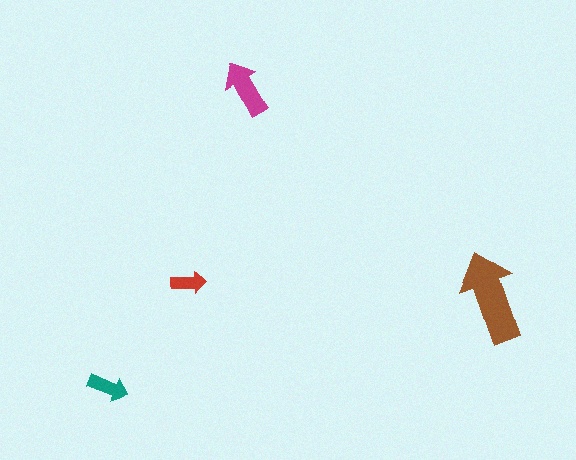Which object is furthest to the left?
The teal arrow is leftmost.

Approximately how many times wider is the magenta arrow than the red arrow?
About 1.5 times wider.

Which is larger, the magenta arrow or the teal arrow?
The magenta one.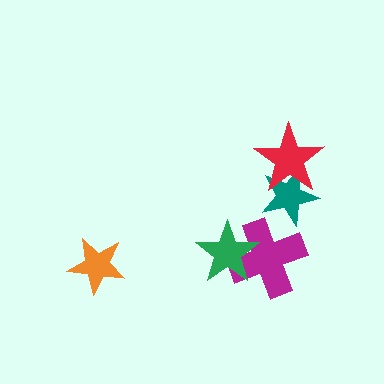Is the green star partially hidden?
No, no other shape covers it.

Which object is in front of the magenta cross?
The green star is in front of the magenta cross.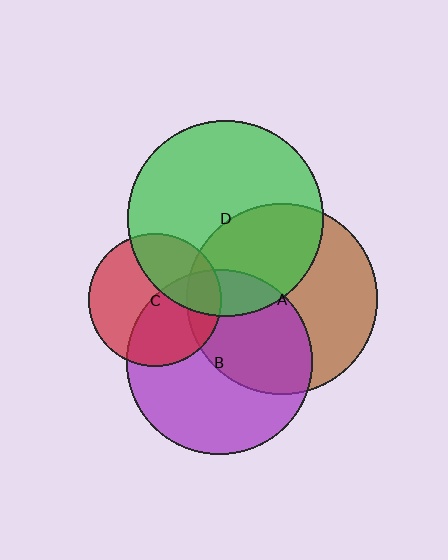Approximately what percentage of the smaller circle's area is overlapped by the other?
Approximately 40%.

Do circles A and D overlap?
Yes.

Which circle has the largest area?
Circle D (green).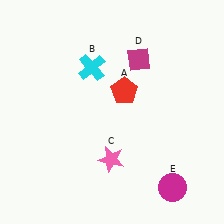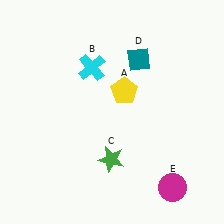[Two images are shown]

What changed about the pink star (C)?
In Image 1, C is pink. In Image 2, it changed to green.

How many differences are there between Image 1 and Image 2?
There are 3 differences between the two images.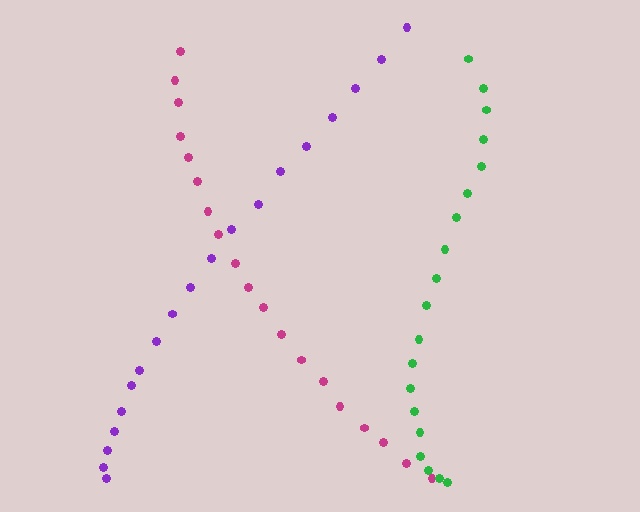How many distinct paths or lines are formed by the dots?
There are 3 distinct paths.